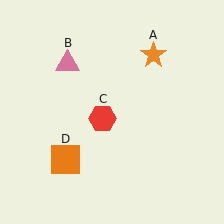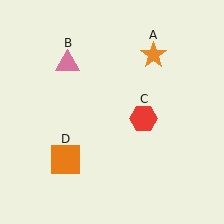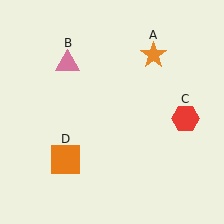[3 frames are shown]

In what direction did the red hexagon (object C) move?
The red hexagon (object C) moved right.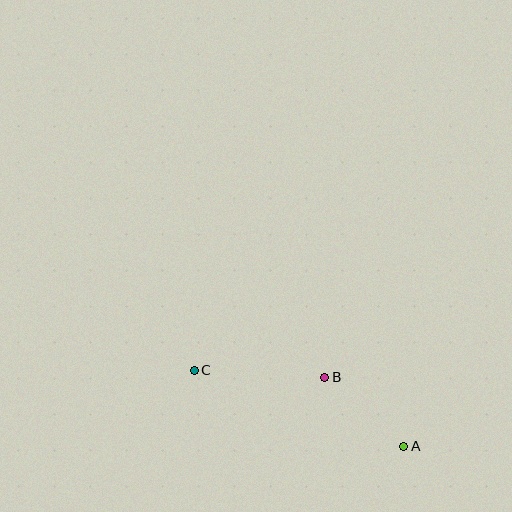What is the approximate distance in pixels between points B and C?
The distance between B and C is approximately 131 pixels.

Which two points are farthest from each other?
Points A and C are farthest from each other.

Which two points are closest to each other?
Points A and B are closest to each other.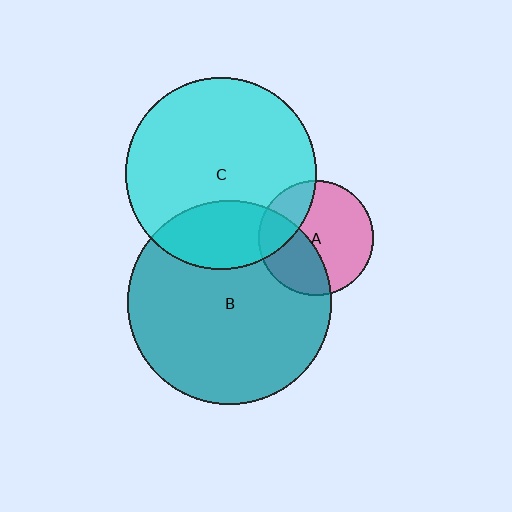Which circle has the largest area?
Circle B (teal).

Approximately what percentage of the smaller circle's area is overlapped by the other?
Approximately 35%.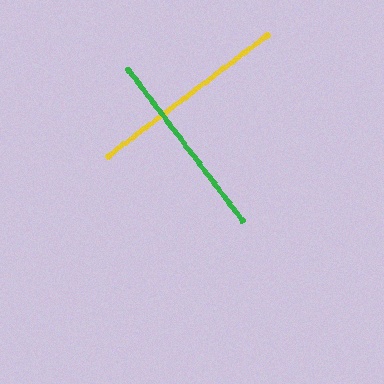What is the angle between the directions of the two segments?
Approximately 90 degrees.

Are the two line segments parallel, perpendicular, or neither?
Perpendicular — they meet at approximately 90°.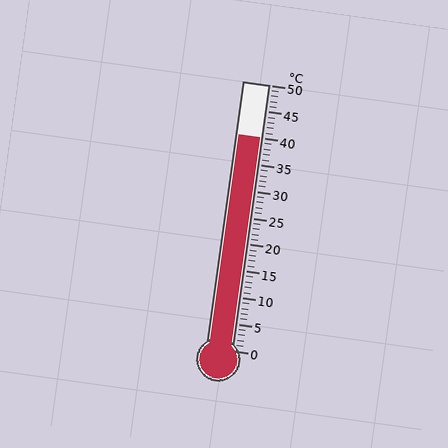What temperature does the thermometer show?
The thermometer shows approximately 40°C.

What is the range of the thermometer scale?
The thermometer scale ranges from 0°C to 50°C.